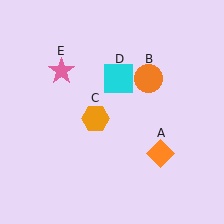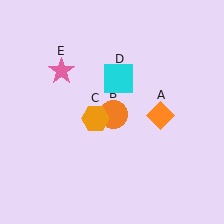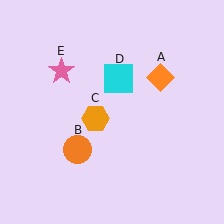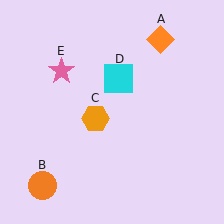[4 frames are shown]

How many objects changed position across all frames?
2 objects changed position: orange diamond (object A), orange circle (object B).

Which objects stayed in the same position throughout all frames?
Orange hexagon (object C) and cyan square (object D) and pink star (object E) remained stationary.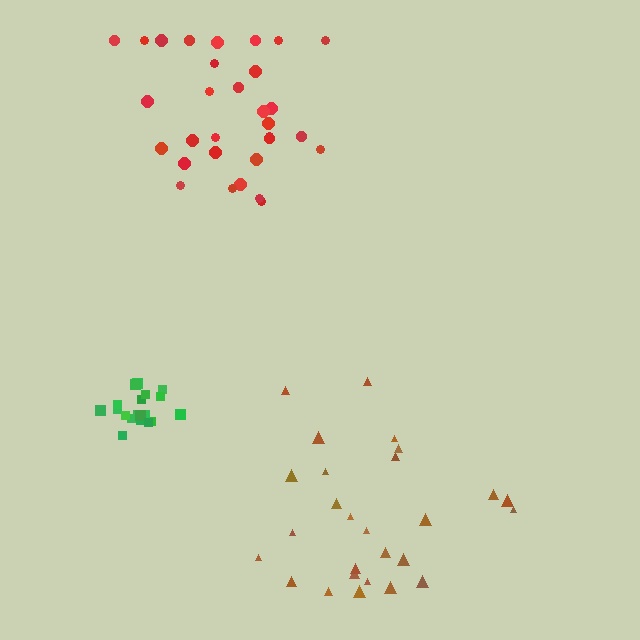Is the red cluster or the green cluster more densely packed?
Green.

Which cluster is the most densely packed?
Green.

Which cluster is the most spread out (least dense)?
Brown.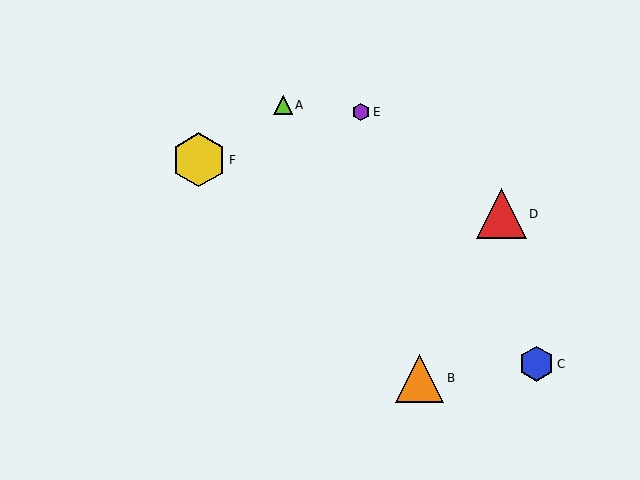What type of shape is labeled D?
Shape D is a red triangle.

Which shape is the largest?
The yellow hexagon (labeled F) is the largest.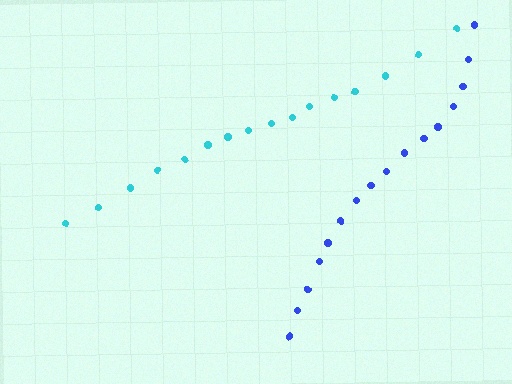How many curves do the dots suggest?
There are 2 distinct paths.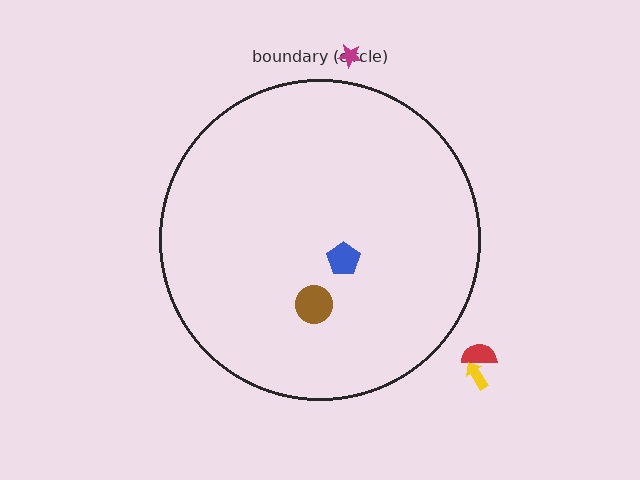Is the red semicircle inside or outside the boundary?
Outside.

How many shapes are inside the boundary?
2 inside, 3 outside.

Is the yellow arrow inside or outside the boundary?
Outside.